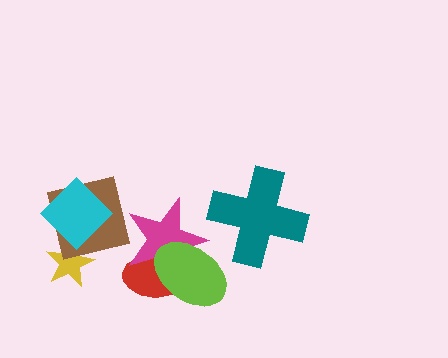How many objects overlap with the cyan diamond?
1 object overlaps with the cyan diamond.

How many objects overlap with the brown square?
3 objects overlap with the brown square.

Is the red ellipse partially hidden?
Yes, it is partially covered by another shape.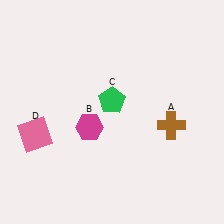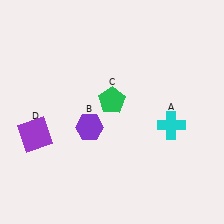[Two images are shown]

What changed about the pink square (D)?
In Image 1, D is pink. In Image 2, it changed to purple.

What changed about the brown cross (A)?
In Image 1, A is brown. In Image 2, it changed to cyan.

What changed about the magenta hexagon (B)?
In Image 1, B is magenta. In Image 2, it changed to purple.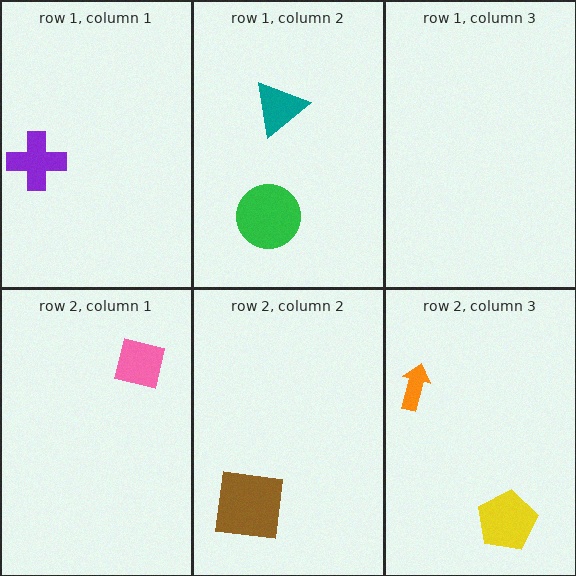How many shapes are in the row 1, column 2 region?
2.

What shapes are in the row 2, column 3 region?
The orange arrow, the yellow pentagon.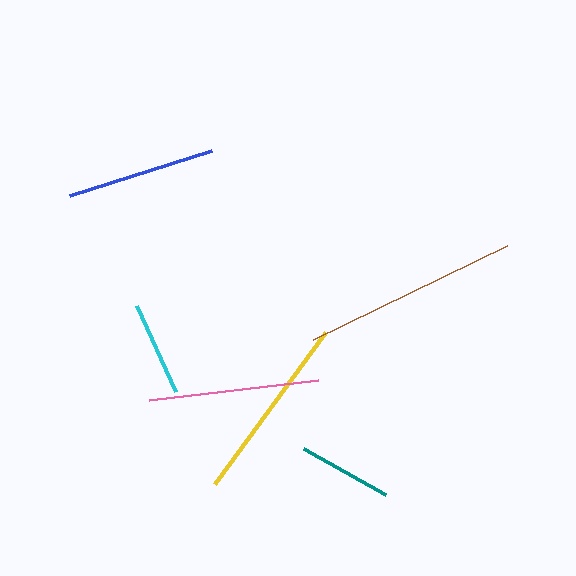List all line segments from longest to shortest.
From longest to shortest: brown, yellow, pink, blue, cyan, teal.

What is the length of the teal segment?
The teal segment is approximately 93 pixels long.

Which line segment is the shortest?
The teal line is the shortest at approximately 93 pixels.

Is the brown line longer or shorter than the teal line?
The brown line is longer than the teal line.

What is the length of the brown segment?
The brown segment is approximately 216 pixels long.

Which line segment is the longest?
The brown line is the longest at approximately 216 pixels.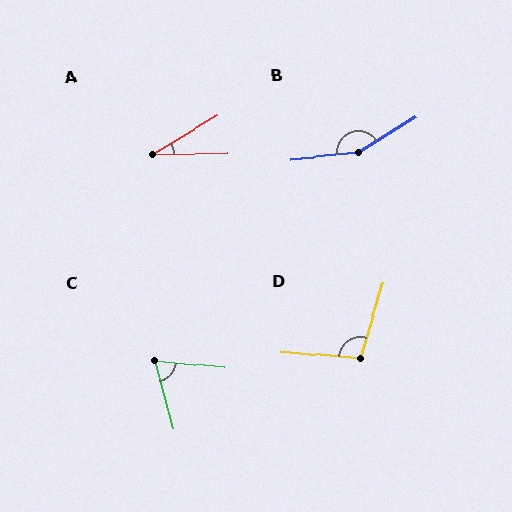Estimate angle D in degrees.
Approximately 102 degrees.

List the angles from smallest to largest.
A (30°), C (69°), D (102°), B (154°).